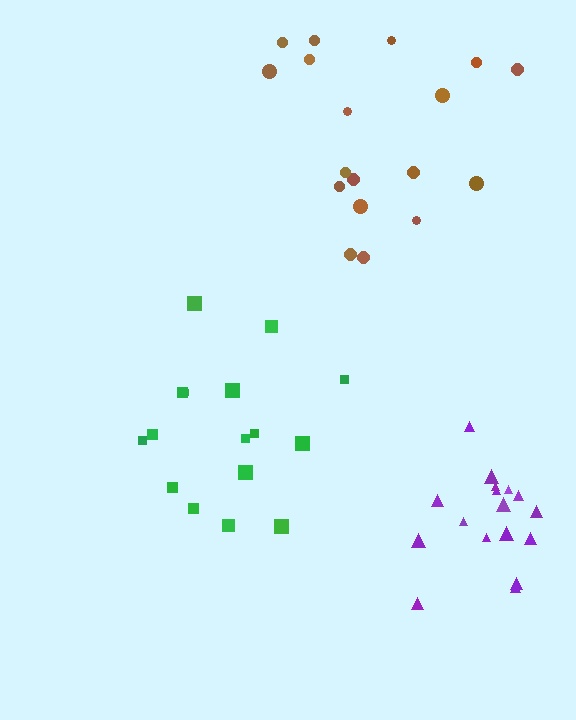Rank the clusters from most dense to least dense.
purple, green, brown.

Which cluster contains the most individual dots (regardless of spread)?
Brown (18).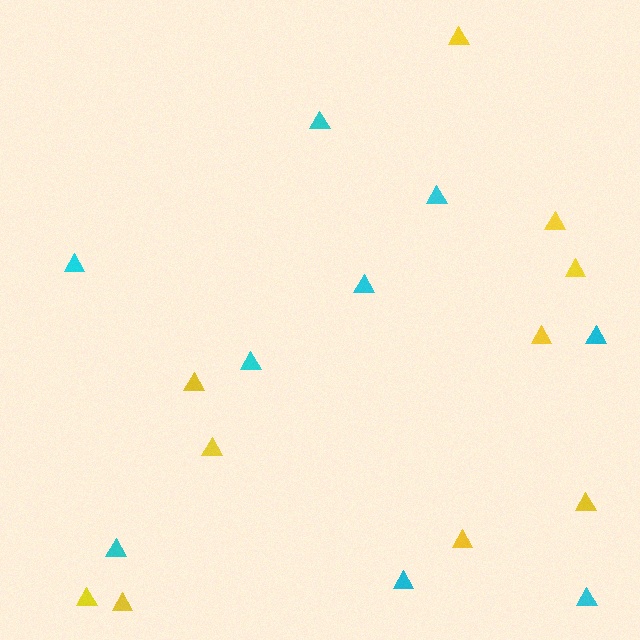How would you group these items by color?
There are 2 groups: one group of yellow triangles (10) and one group of cyan triangles (9).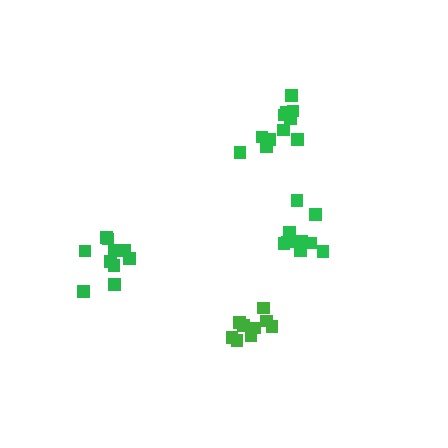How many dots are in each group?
Group 1: 10 dots, Group 2: 13 dots, Group 3: 10 dots, Group 4: 10 dots (43 total).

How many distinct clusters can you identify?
There are 4 distinct clusters.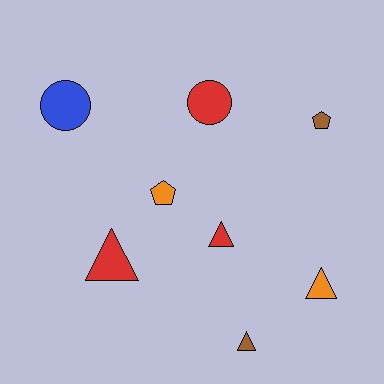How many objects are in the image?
There are 8 objects.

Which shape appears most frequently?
Triangle, with 4 objects.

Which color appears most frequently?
Red, with 3 objects.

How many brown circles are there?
There are no brown circles.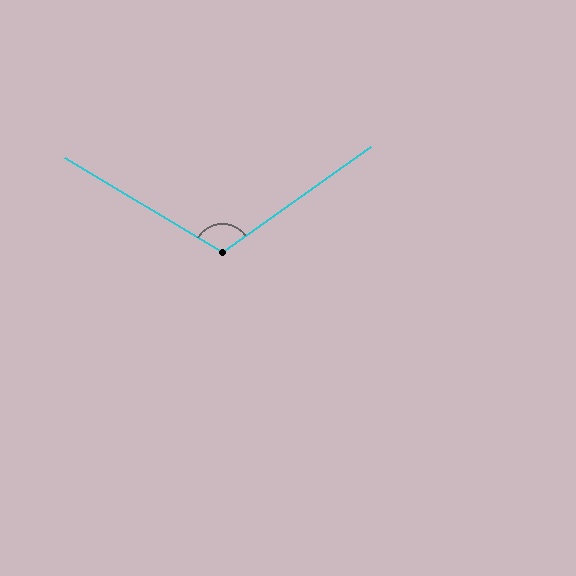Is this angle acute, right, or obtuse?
It is obtuse.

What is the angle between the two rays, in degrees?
Approximately 114 degrees.